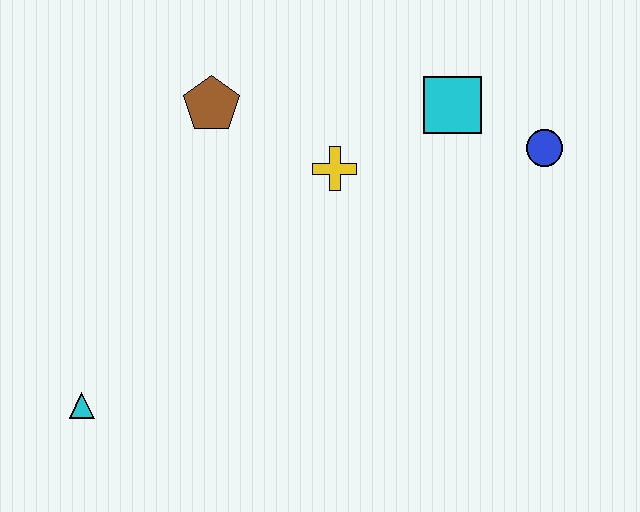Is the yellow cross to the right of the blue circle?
No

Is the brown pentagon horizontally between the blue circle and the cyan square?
No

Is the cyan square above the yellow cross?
Yes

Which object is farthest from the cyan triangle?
The blue circle is farthest from the cyan triangle.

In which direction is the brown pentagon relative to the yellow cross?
The brown pentagon is to the left of the yellow cross.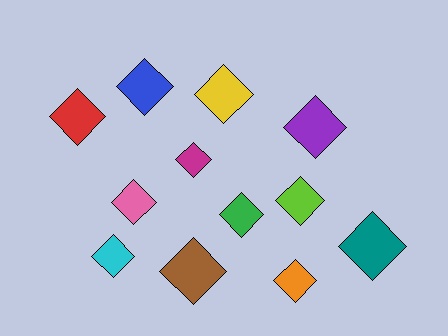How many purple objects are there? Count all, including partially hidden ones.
There is 1 purple object.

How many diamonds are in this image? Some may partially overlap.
There are 12 diamonds.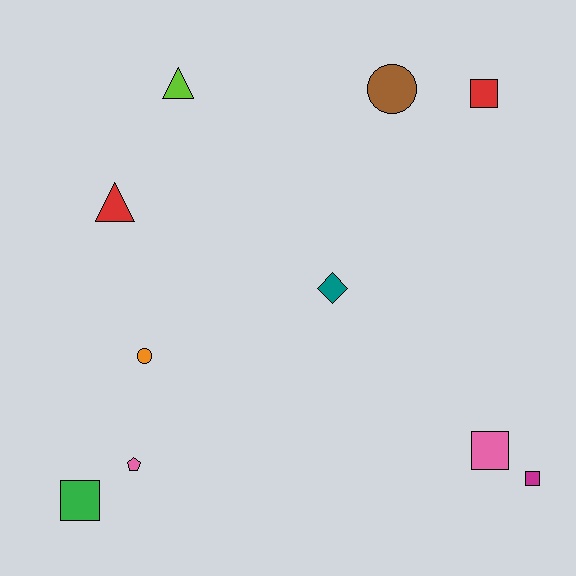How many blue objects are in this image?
There are no blue objects.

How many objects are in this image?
There are 10 objects.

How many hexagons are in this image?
There are no hexagons.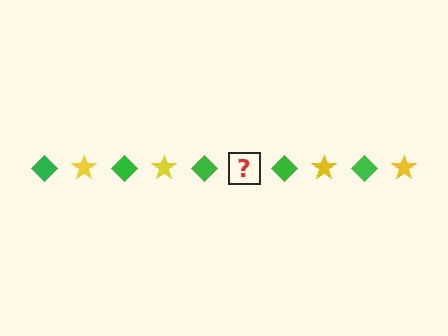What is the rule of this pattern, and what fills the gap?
The rule is that the pattern alternates between green diamond and yellow star. The gap should be filled with a yellow star.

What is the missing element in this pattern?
The missing element is a yellow star.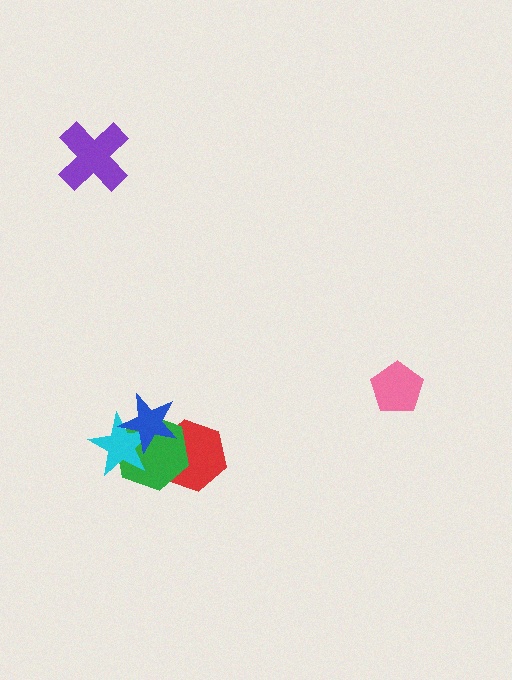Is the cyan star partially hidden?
Yes, it is partially covered by another shape.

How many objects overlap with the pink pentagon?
0 objects overlap with the pink pentagon.